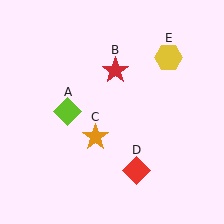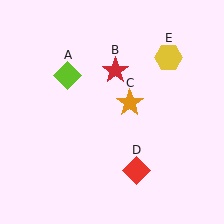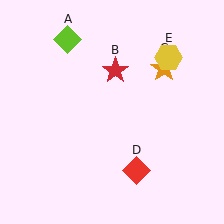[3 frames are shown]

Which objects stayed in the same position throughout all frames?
Red star (object B) and red diamond (object D) and yellow hexagon (object E) remained stationary.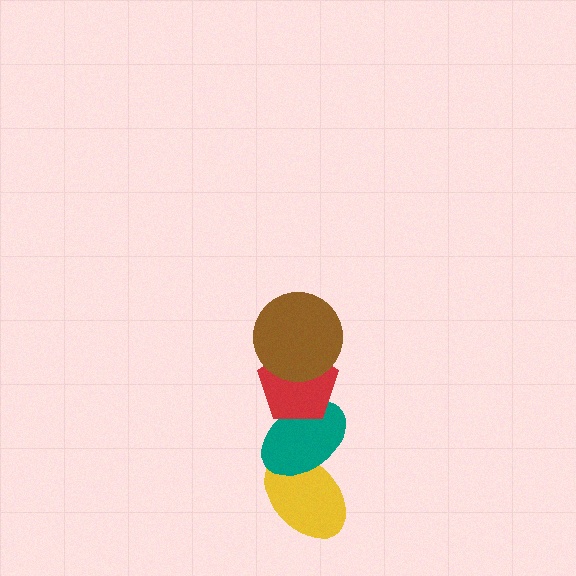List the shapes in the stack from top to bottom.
From top to bottom: the brown circle, the red pentagon, the teal ellipse, the yellow ellipse.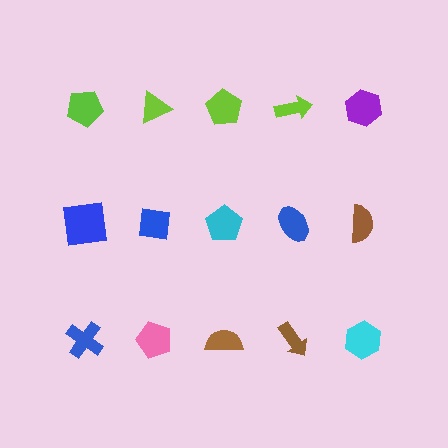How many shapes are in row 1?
5 shapes.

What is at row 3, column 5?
A cyan hexagon.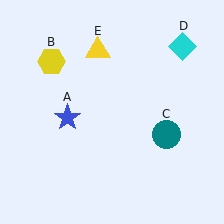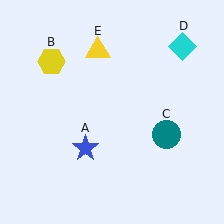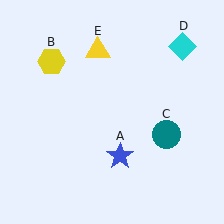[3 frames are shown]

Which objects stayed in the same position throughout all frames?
Yellow hexagon (object B) and teal circle (object C) and cyan diamond (object D) and yellow triangle (object E) remained stationary.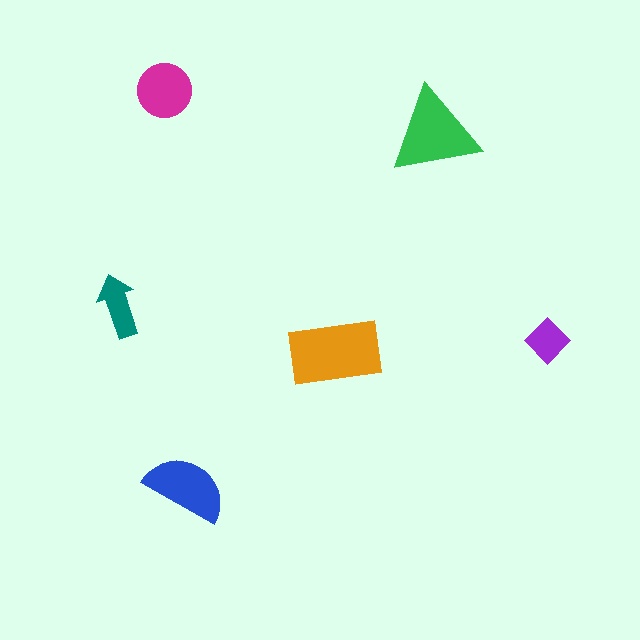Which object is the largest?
The orange rectangle.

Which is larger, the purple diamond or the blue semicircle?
The blue semicircle.